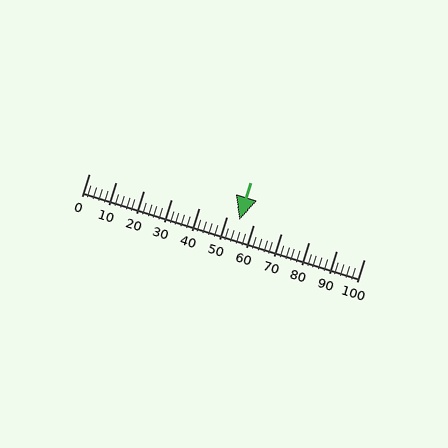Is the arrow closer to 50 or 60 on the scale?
The arrow is closer to 50.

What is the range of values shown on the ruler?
The ruler shows values from 0 to 100.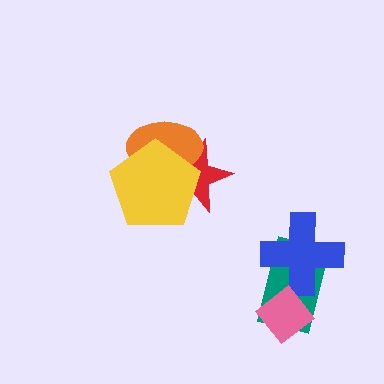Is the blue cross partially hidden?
Yes, it is partially covered by another shape.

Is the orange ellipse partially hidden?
Yes, it is partially covered by another shape.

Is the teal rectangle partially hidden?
Yes, it is partially covered by another shape.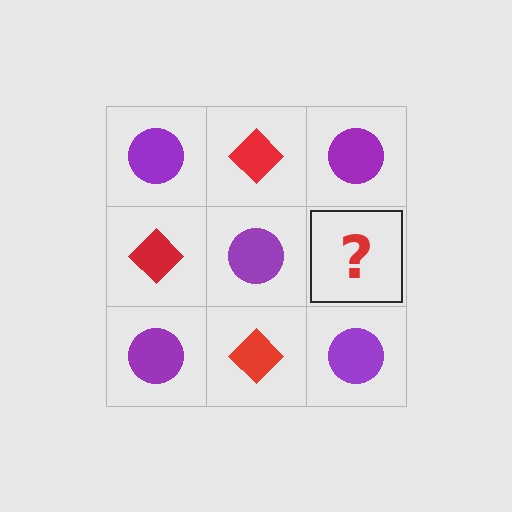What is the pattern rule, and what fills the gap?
The rule is that it alternates purple circle and red diamond in a checkerboard pattern. The gap should be filled with a red diamond.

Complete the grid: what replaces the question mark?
The question mark should be replaced with a red diamond.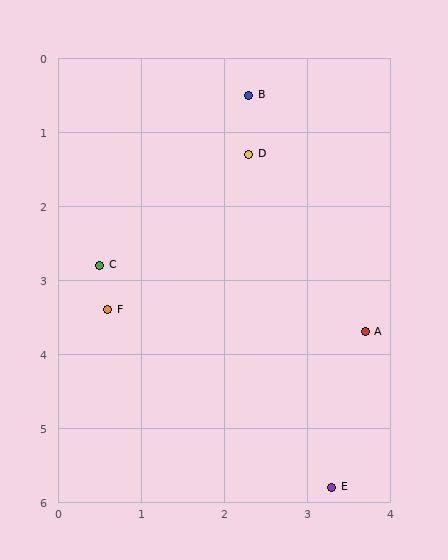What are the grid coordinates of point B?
Point B is at approximately (2.3, 0.5).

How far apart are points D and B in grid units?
Points D and B are about 0.8 grid units apart.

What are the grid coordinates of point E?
Point E is at approximately (3.3, 5.8).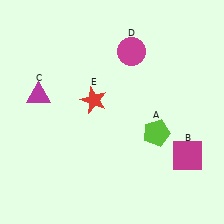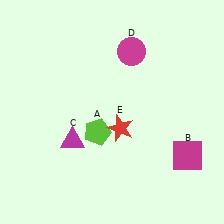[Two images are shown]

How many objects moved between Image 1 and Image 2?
3 objects moved between the two images.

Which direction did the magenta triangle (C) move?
The magenta triangle (C) moved down.